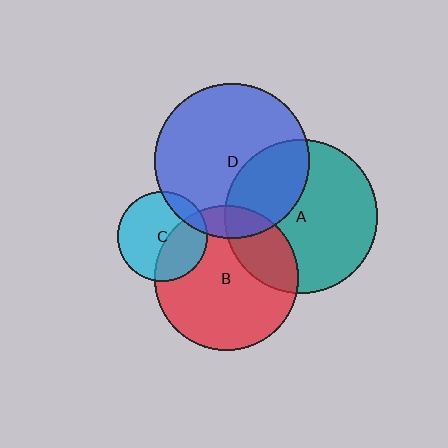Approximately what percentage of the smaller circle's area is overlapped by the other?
Approximately 15%.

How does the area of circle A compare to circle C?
Approximately 2.9 times.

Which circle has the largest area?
Circle D (blue).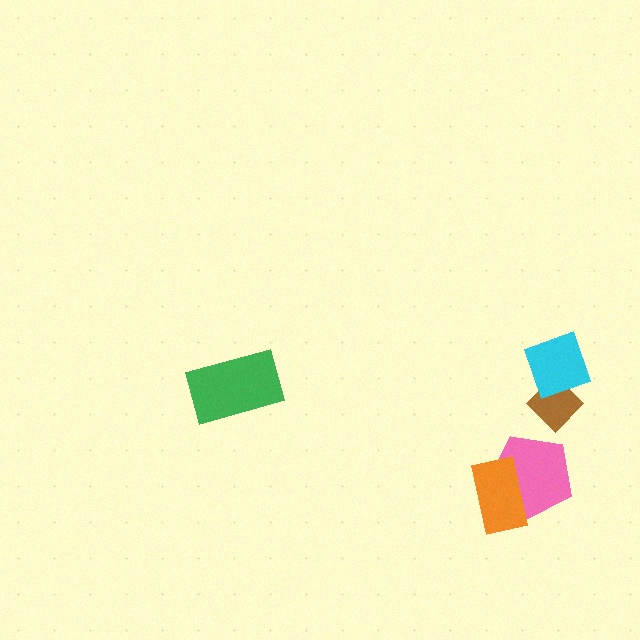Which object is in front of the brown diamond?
The cyan diamond is in front of the brown diamond.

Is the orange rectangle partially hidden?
No, no other shape covers it.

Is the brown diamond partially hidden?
Yes, it is partially covered by another shape.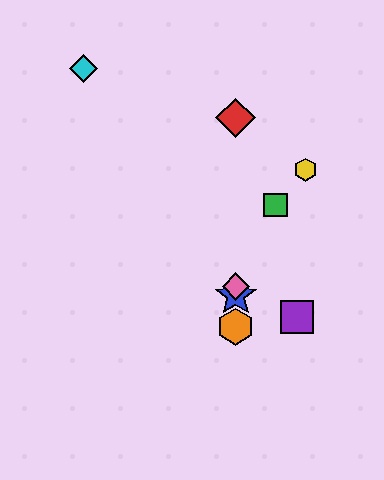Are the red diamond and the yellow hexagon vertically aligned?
No, the red diamond is at x≈236 and the yellow hexagon is at x≈306.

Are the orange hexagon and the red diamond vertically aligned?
Yes, both are at x≈236.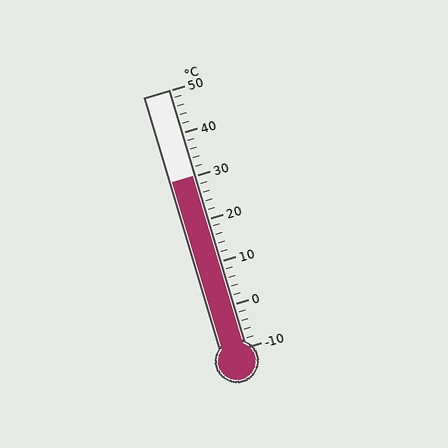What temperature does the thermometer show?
The thermometer shows approximately 30°C.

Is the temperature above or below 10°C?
The temperature is above 10°C.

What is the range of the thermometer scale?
The thermometer scale ranges from -10°C to 50°C.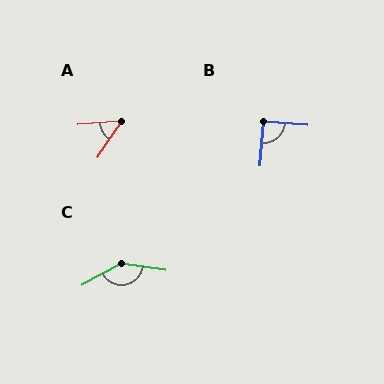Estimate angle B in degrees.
Approximately 90 degrees.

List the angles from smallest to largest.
A (53°), B (90°), C (143°).